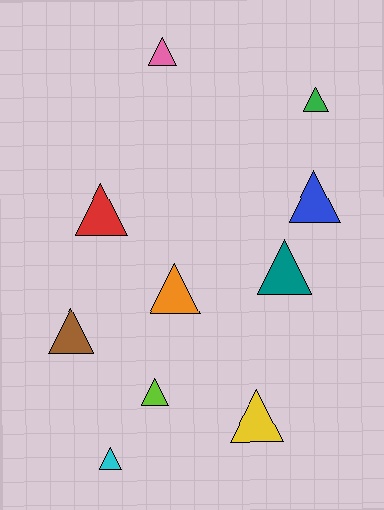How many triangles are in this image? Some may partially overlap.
There are 10 triangles.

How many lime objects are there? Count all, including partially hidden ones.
There is 1 lime object.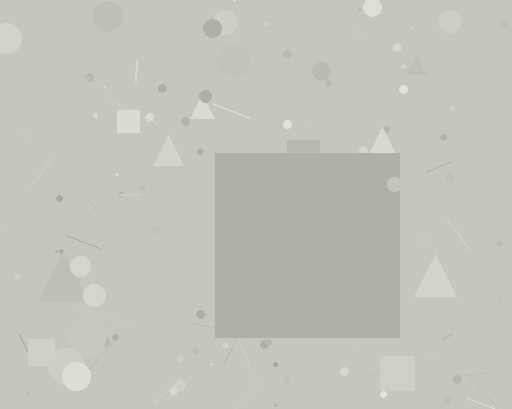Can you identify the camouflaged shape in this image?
The camouflaged shape is a square.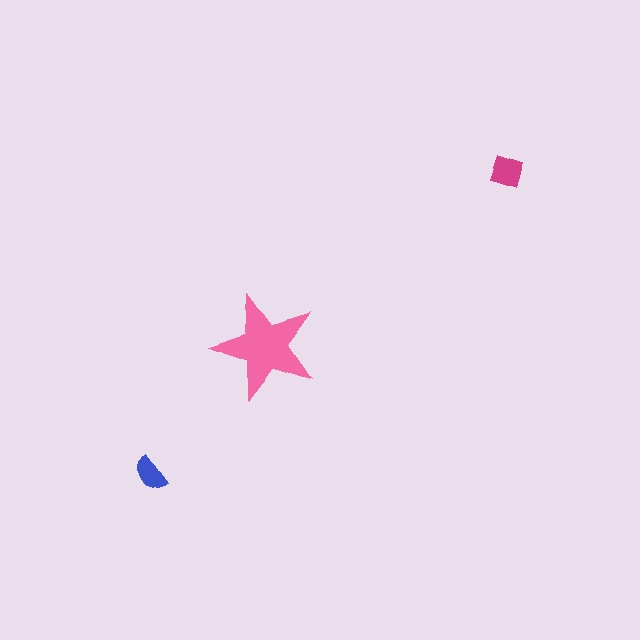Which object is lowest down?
The blue semicircle is bottommost.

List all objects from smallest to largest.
The blue semicircle, the magenta diamond, the pink star.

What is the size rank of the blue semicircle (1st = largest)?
3rd.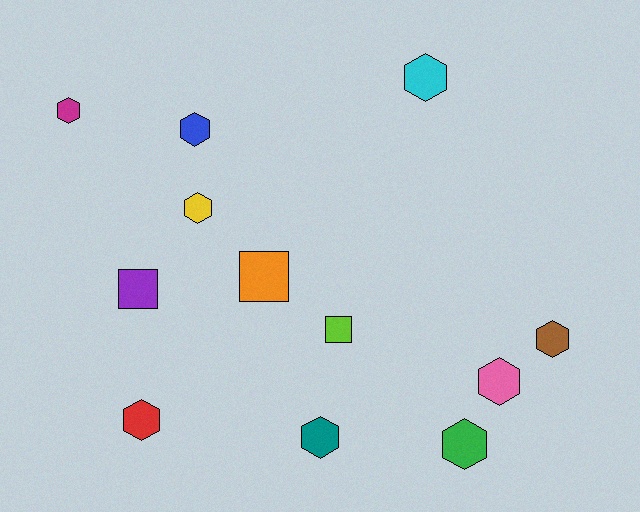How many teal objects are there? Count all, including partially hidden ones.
There is 1 teal object.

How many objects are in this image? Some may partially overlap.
There are 12 objects.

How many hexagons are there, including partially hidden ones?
There are 9 hexagons.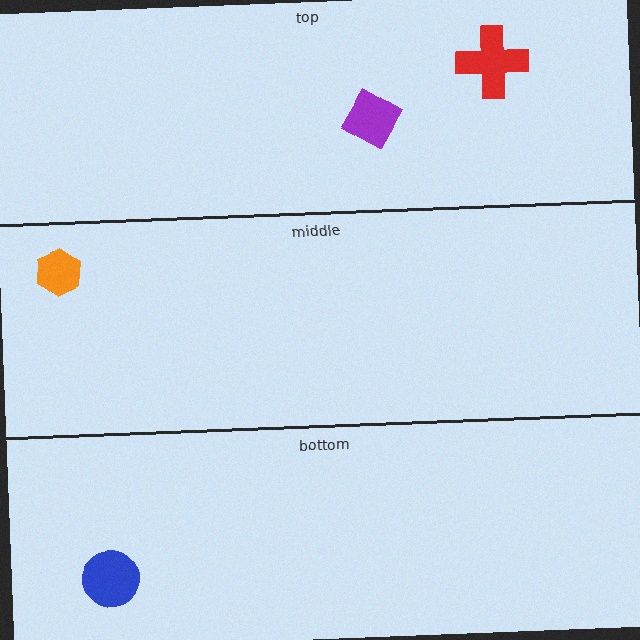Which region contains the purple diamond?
The top region.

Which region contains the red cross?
The top region.